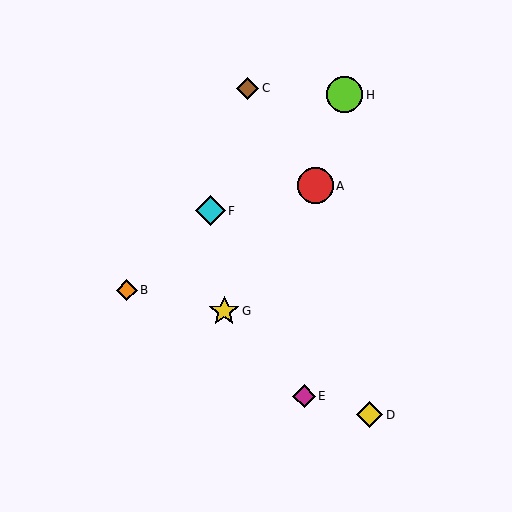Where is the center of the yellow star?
The center of the yellow star is at (224, 311).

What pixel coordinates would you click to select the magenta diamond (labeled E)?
Click at (304, 396) to select the magenta diamond E.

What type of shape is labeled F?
Shape F is a cyan diamond.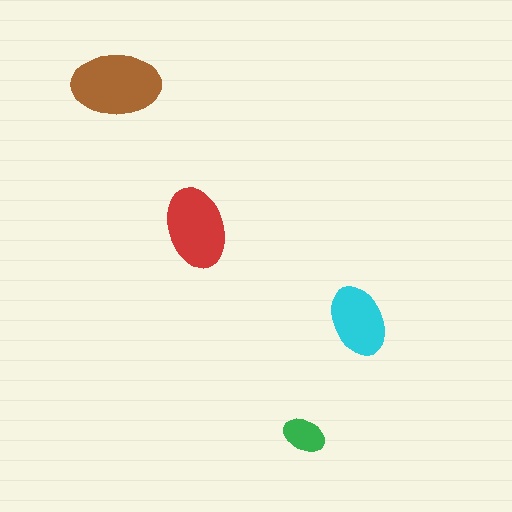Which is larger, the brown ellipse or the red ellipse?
The brown one.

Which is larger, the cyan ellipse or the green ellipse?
The cyan one.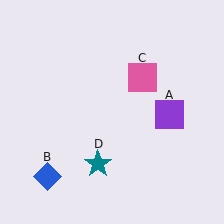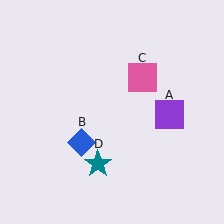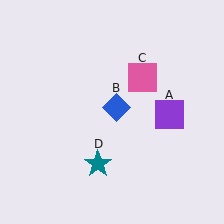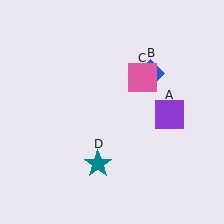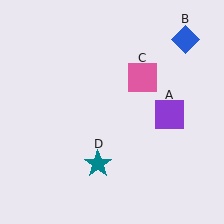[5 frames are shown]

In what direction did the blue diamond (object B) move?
The blue diamond (object B) moved up and to the right.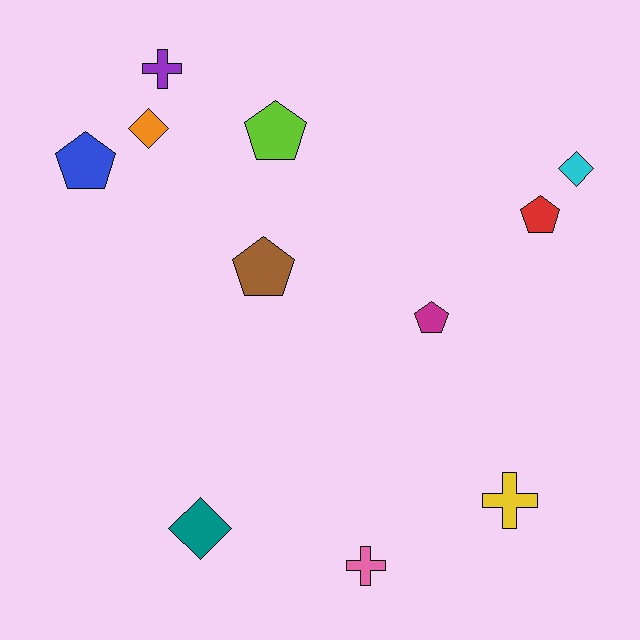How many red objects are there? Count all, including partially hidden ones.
There is 1 red object.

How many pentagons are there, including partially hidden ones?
There are 5 pentagons.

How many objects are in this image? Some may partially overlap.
There are 11 objects.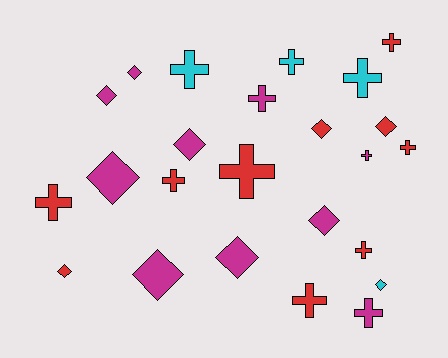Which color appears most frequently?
Magenta, with 10 objects.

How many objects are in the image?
There are 24 objects.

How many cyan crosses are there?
There are 3 cyan crosses.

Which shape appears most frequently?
Cross, with 13 objects.